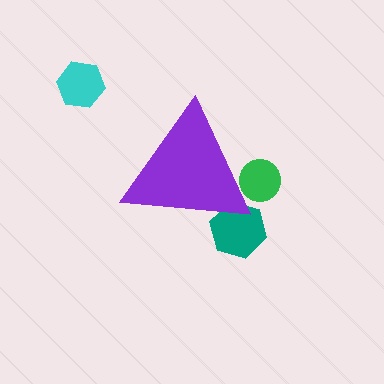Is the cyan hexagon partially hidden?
No, the cyan hexagon is fully visible.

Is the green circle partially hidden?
Yes, the green circle is partially hidden behind the purple triangle.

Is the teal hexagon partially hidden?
Yes, the teal hexagon is partially hidden behind the purple triangle.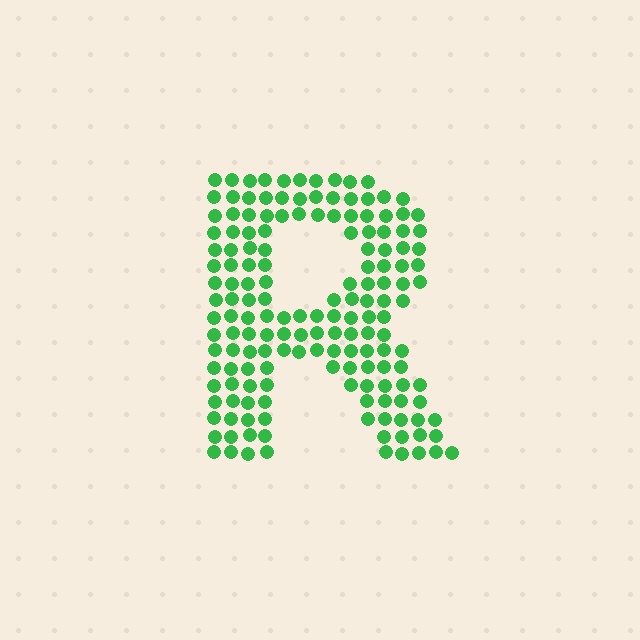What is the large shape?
The large shape is the letter R.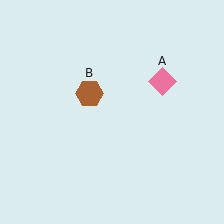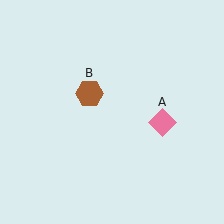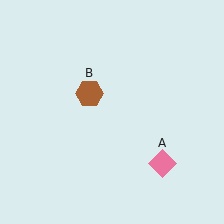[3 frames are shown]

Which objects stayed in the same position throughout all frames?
Brown hexagon (object B) remained stationary.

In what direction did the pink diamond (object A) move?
The pink diamond (object A) moved down.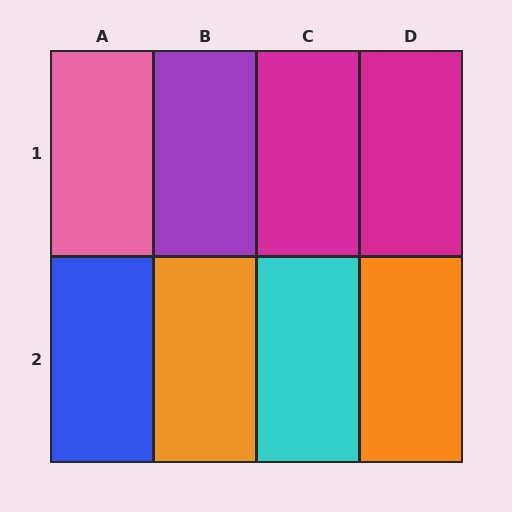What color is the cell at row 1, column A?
Pink.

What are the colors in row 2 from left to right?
Blue, orange, cyan, orange.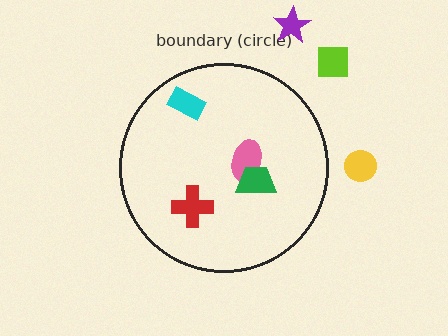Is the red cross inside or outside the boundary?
Inside.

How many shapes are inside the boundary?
4 inside, 3 outside.